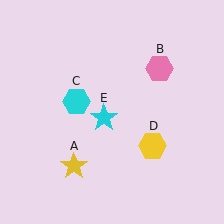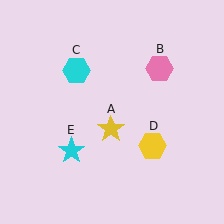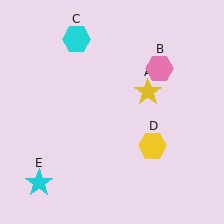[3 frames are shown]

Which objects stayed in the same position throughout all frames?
Pink hexagon (object B) and yellow hexagon (object D) remained stationary.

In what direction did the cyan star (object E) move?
The cyan star (object E) moved down and to the left.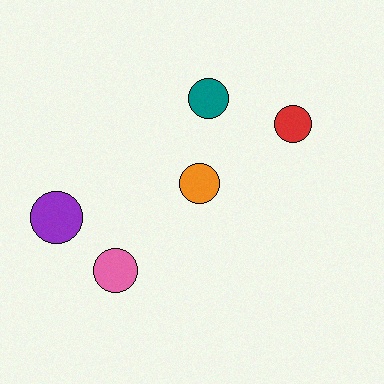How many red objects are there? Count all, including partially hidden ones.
There is 1 red object.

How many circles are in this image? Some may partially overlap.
There are 5 circles.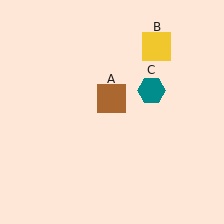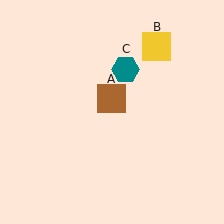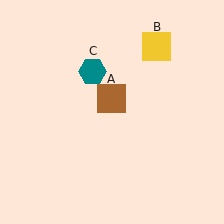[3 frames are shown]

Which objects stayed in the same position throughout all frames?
Brown square (object A) and yellow square (object B) remained stationary.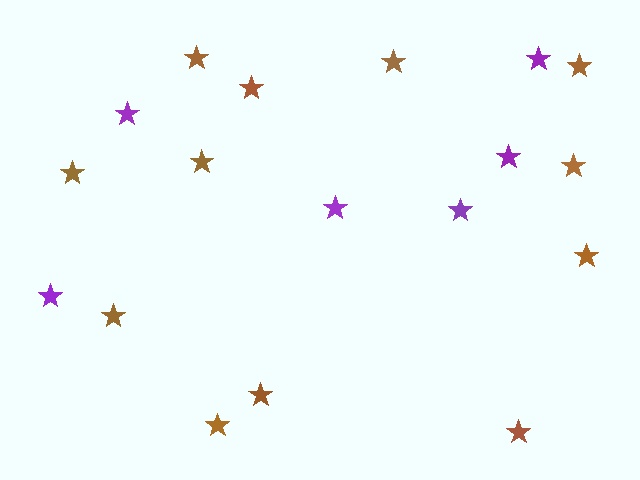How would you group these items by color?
There are 2 groups: one group of brown stars (12) and one group of purple stars (6).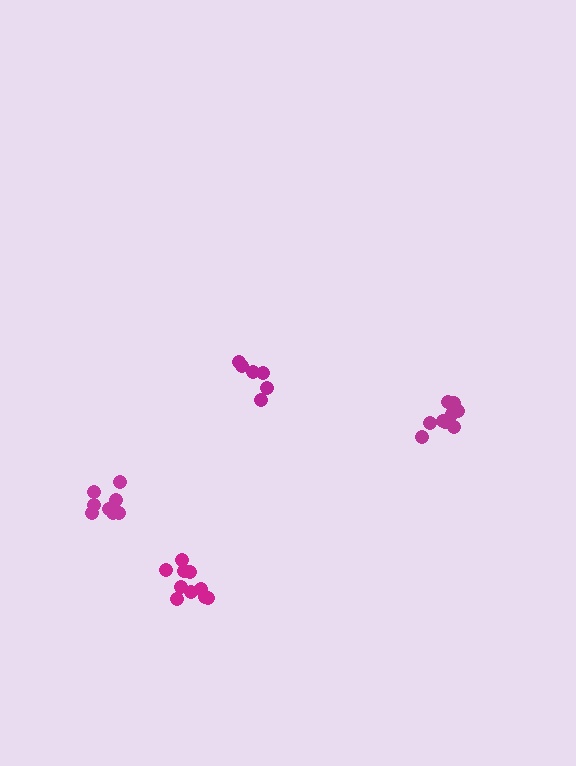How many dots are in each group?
Group 1: 10 dots, Group 2: 8 dots, Group 3: 6 dots, Group 4: 9 dots (33 total).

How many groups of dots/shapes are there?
There are 4 groups.